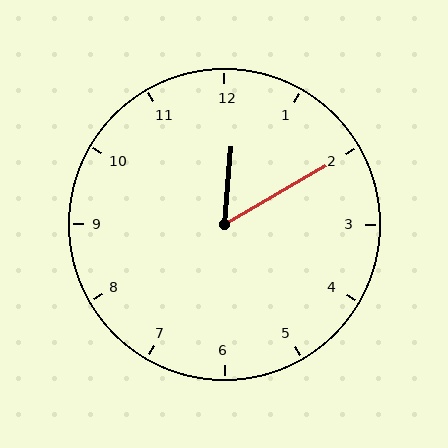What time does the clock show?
12:10.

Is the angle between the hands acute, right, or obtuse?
It is acute.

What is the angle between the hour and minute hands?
Approximately 55 degrees.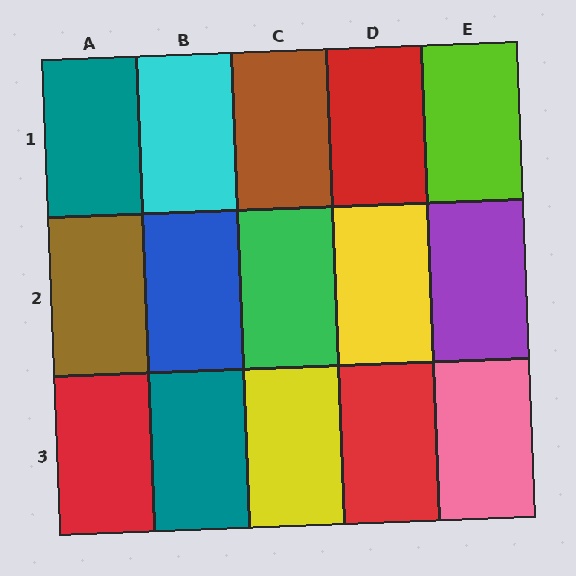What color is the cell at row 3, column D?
Red.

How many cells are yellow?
2 cells are yellow.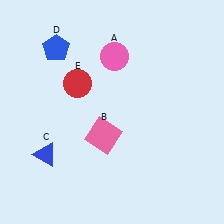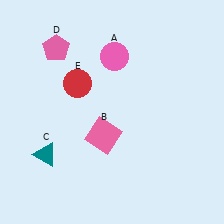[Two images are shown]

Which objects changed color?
C changed from blue to teal. D changed from blue to pink.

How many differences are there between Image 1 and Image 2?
There are 2 differences between the two images.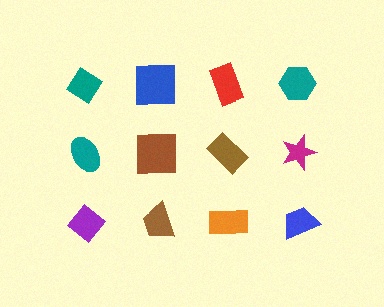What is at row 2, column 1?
A teal ellipse.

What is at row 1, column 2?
A blue square.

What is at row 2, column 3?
A brown rectangle.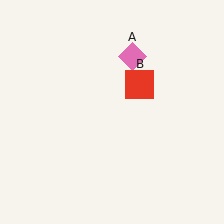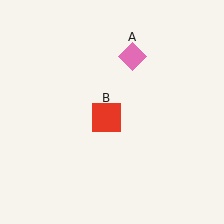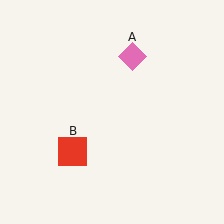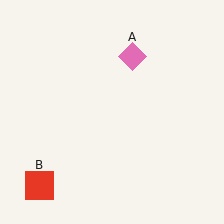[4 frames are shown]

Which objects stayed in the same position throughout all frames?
Pink diamond (object A) remained stationary.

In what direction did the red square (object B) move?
The red square (object B) moved down and to the left.